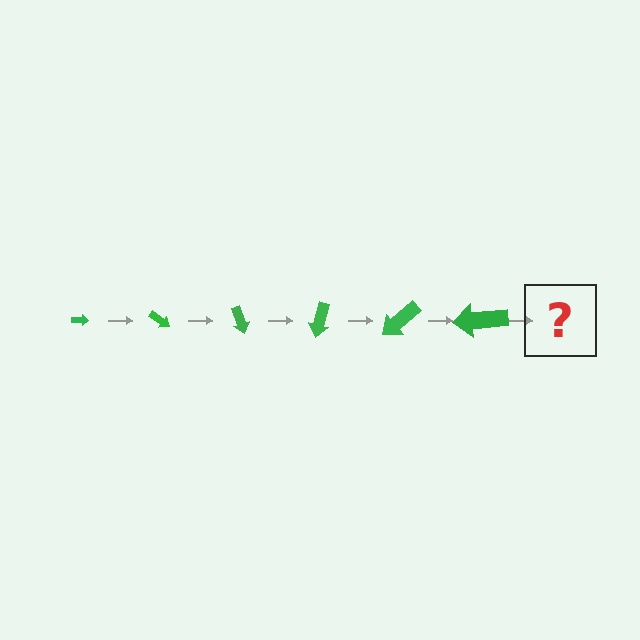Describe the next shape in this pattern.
It should be an arrow, larger than the previous one and rotated 210 degrees from the start.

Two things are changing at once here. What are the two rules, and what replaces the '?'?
The two rules are that the arrow grows larger each step and it rotates 35 degrees each step. The '?' should be an arrow, larger than the previous one and rotated 210 degrees from the start.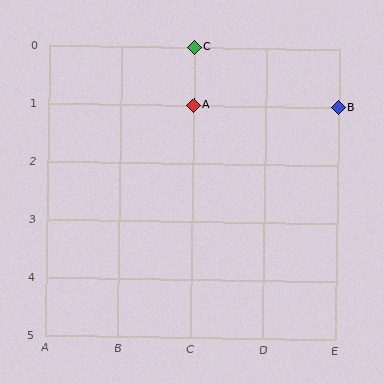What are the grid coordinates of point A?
Point A is at grid coordinates (C, 1).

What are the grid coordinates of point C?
Point C is at grid coordinates (C, 0).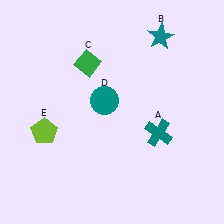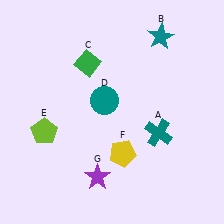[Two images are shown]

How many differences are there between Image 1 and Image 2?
There are 2 differences between the two images.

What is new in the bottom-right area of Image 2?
A yellow pentagon (F) was added in the bottom-right area of Image 2.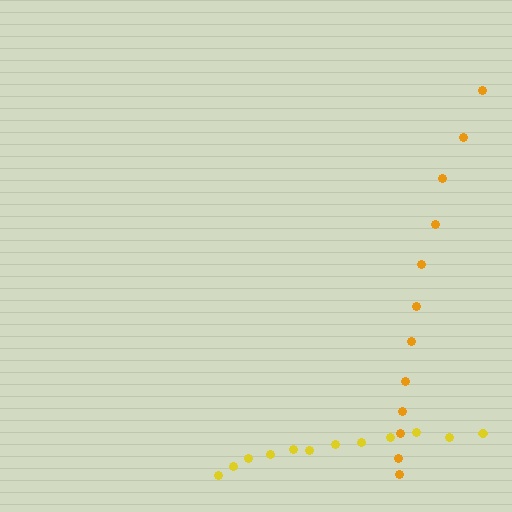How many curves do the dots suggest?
There are 2 distinct paths.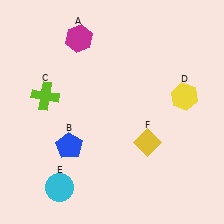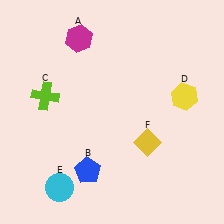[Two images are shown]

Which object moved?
The blue pentagon (B) moved down.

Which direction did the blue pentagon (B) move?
The blue pentagon (B) moved down.